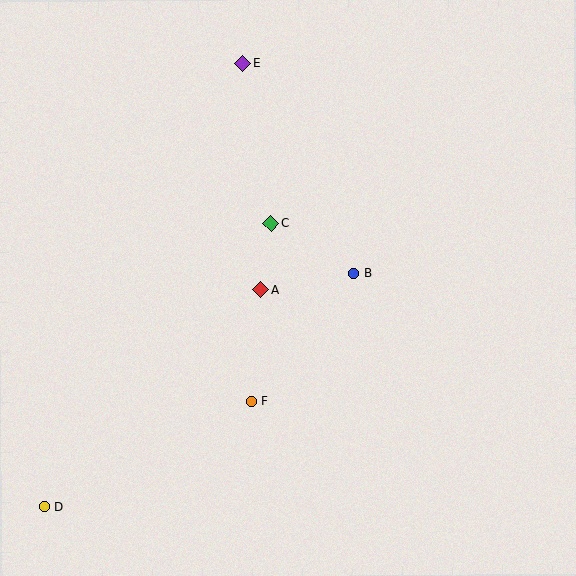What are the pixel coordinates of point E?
Point E is at (243, 64).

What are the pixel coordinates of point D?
Point D is at (44, 507).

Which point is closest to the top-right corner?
Point E is closest to the top-right corner.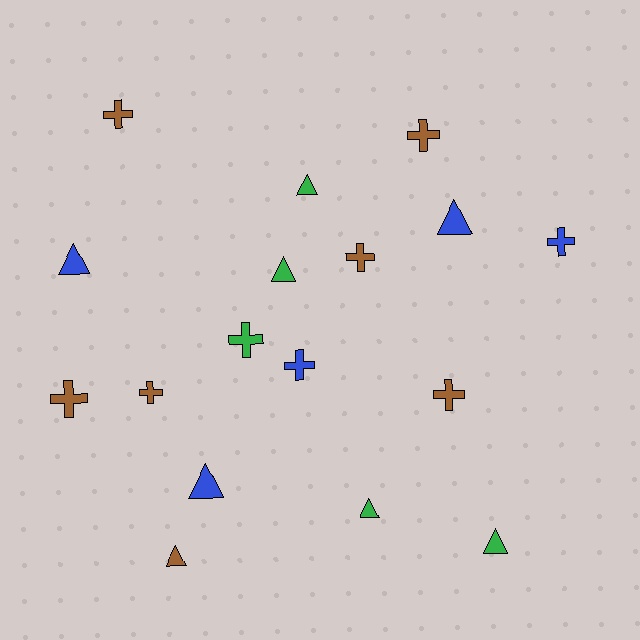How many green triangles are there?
There are 4 green triangles.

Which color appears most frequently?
Brown, with 7 objects.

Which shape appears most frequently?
Cross, with 9 objects.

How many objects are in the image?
There are 17 objects.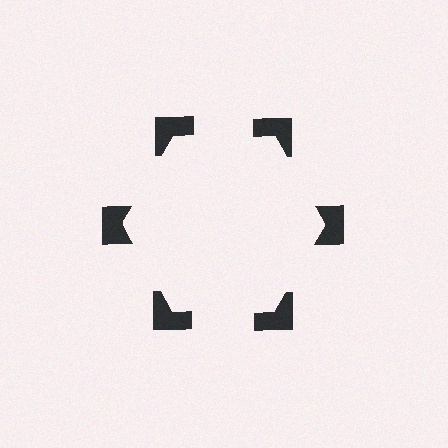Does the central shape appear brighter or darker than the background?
It typically appears slightly brighter than the background, even though no actual brightness change is drawn.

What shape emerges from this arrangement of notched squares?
An illusory hexagon — its edges are inferred from the aligned wedge cuts in the notched squares, not physically drawn.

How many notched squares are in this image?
There are 6 — one at each vertex of the illusory hexagon.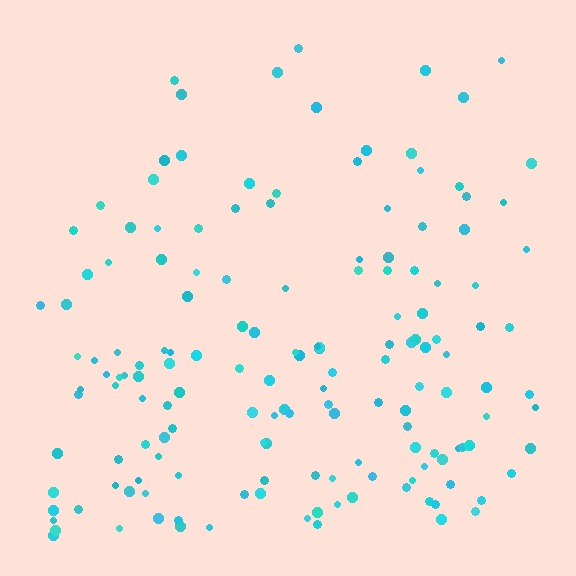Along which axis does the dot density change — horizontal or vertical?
Vertical.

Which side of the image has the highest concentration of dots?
The bottom.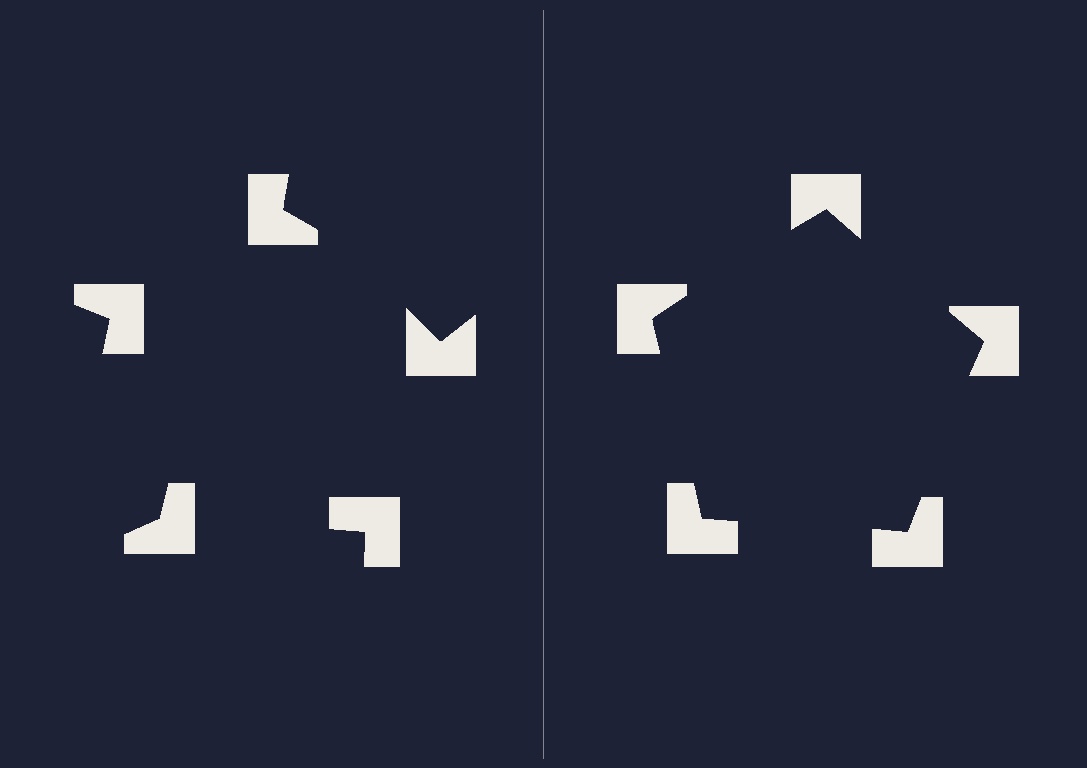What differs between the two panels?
The notched squares are positioned identically on both sides; only the wedge orientations differ. On the right they align to a pentagon; on the left they are misaligned.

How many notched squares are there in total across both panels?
10 — 5 on each side.